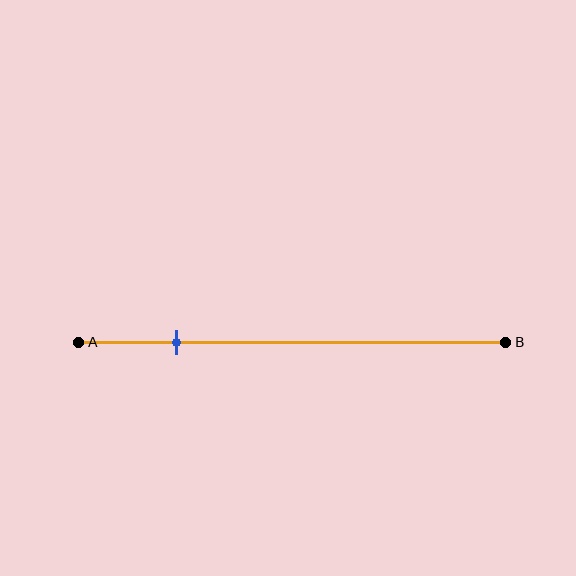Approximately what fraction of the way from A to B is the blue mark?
The blue mark is approximately 25% of the way from A to B.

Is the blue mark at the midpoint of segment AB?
No, the mark is at about 25% from A, not at the 50% midpoint.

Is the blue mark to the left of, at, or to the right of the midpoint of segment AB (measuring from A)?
The blue mark is to the left of the midpoint of segment AB.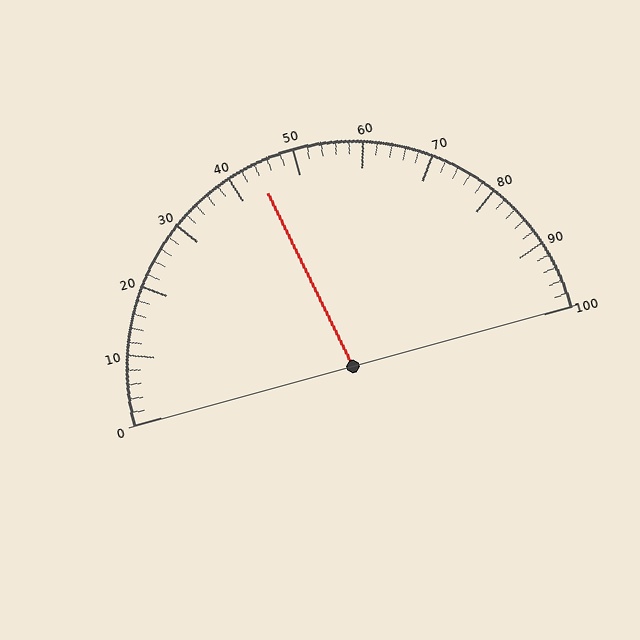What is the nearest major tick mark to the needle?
The nearest major tick mark is 40.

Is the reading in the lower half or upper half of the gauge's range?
The reading is in the lower half of the range (0 to 100).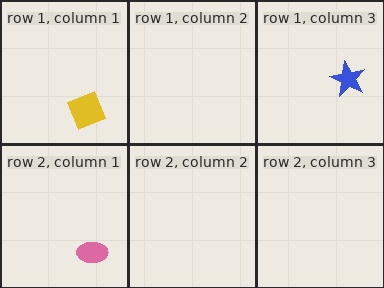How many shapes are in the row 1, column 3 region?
1.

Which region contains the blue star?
The row 1, column 3 region.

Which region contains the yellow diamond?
The row 1, column 1 region.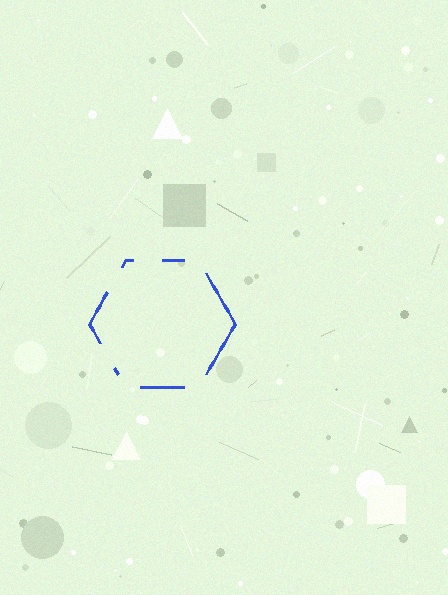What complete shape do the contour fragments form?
The contour fragments form a hexagon.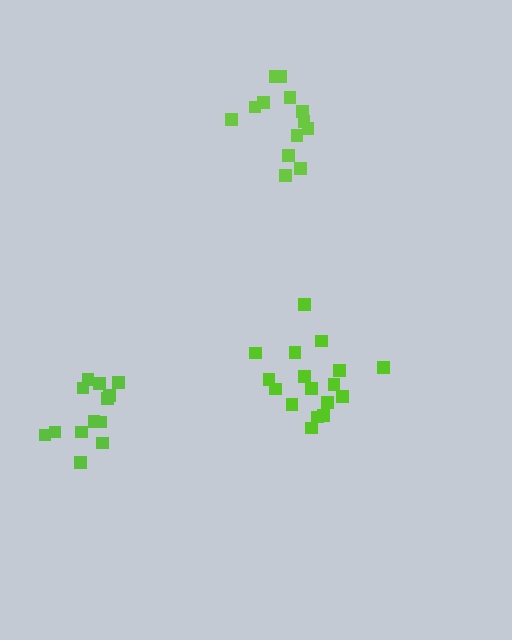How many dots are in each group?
Group 1: 13 dots, Group 2: 13 dots, Group 3: 17 dots (43 total).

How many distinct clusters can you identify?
There are 3 distinct clusters.